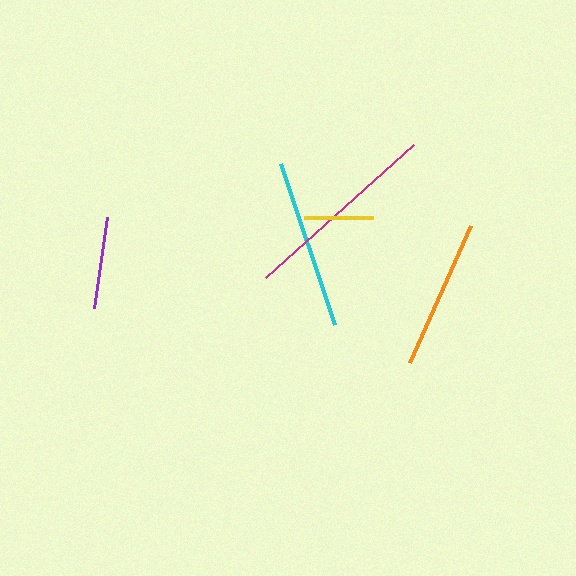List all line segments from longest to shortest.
From longest to shortest: magenta, cyan, orange, purple, yellow.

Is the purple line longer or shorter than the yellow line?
The purple line is longer than the yellow line.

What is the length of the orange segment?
The orange segment is approximately 150 pixels long.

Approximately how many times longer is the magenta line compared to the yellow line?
The magenta line is approximately 2.9 times the length of the yellow line.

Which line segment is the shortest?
The yellow line is the shortest at approximately 69 pixels.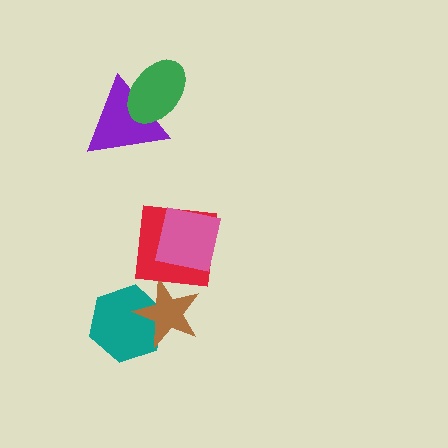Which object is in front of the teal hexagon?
The brown star is in front of the teal hexagon.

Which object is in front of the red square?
The pink square is in front of the red square.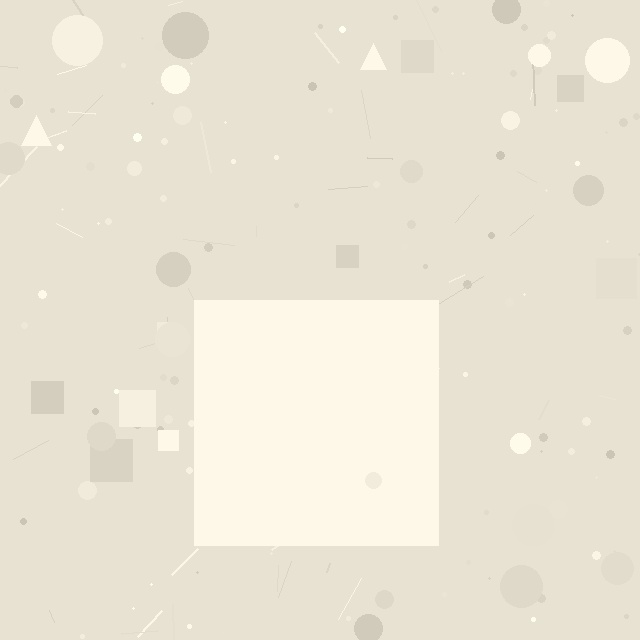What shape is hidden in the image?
A square is hidden in the image.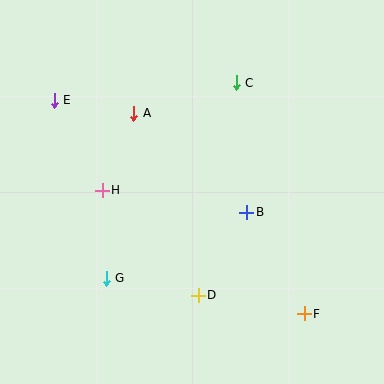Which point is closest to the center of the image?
Point B at (247, 212) is closest to the center.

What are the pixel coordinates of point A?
Point A is at (134, 113).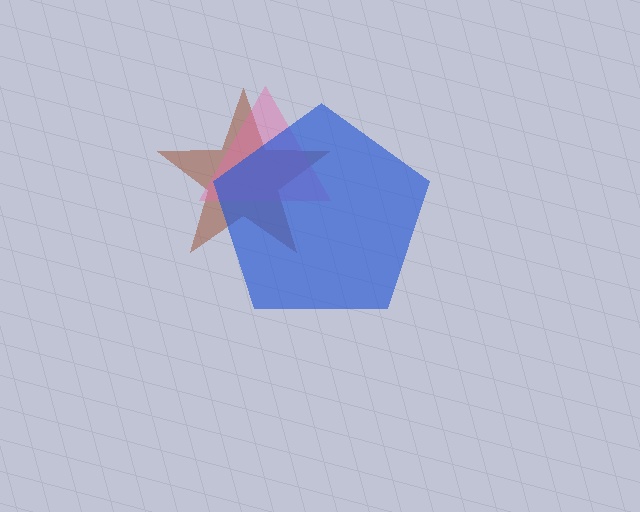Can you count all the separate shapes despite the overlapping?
Yes, there are 3 separate shapes.